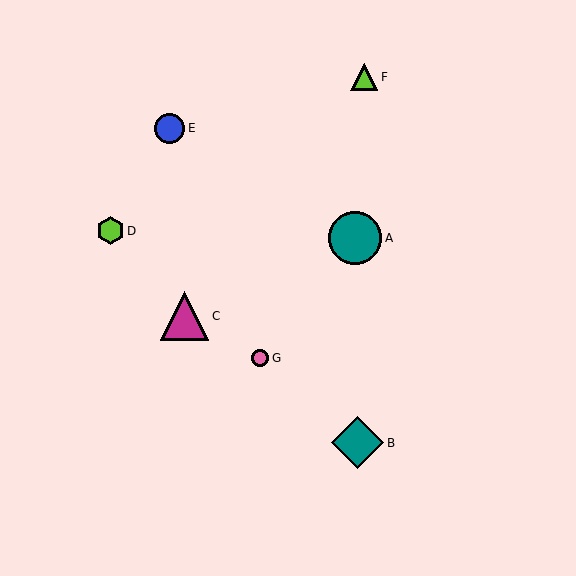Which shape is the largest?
The teal circle (labeled A) is the largest.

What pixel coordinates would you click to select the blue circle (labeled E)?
Click at (170, 128) to select the blue circle E.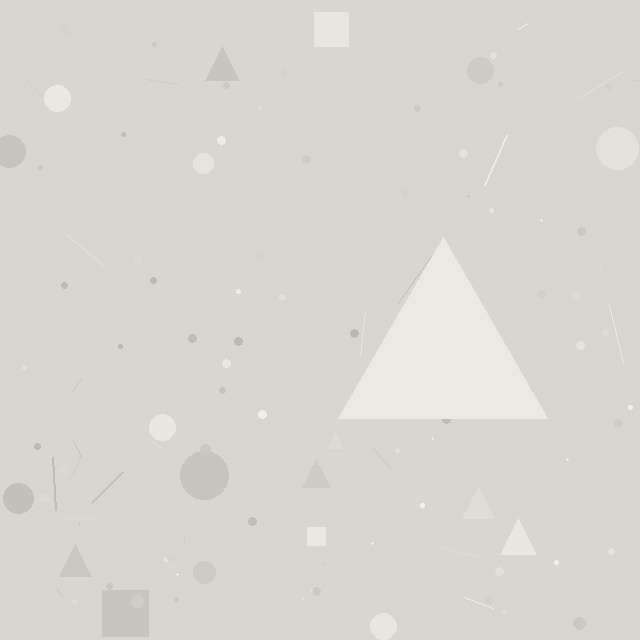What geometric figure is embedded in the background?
A triangle is embedded in the background.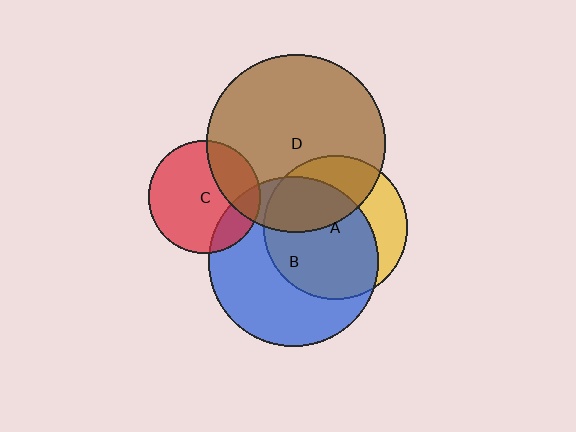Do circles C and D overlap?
Yes.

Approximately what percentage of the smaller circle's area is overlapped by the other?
Approximately 25%.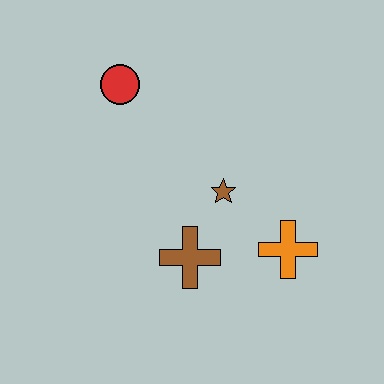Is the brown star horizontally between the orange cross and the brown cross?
Yes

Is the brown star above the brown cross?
Yes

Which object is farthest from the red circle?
The orange cross is farthest from the red circle.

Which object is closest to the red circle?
The brown star is closest to the red circle.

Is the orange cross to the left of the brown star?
No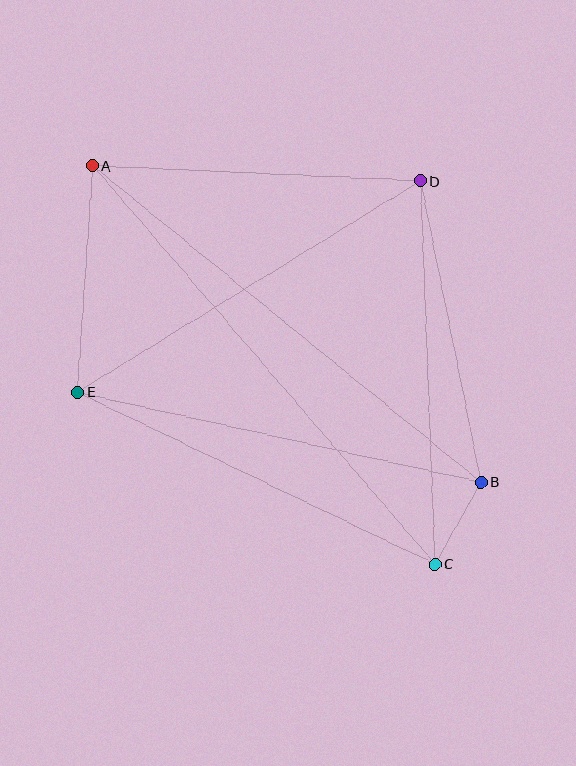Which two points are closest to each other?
Points B and C are closest to each other.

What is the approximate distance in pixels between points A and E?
The distance between A and E is approximately 227 pixels.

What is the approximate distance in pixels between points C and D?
The distance between C and D is approximately 383 pixels.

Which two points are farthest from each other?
Points A and C are farthest from each other.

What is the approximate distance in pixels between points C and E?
The distance between C and E is approximately 397 pixels.